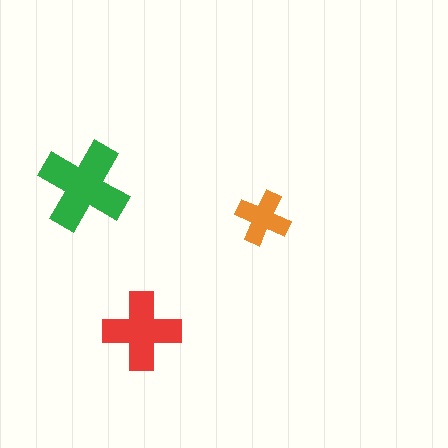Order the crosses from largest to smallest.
the green one, the red one, the orange one.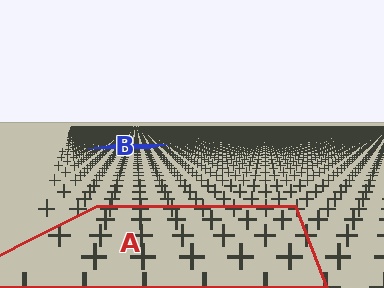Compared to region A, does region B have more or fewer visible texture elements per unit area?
Region B has more texture elements per unit area — they are packed more densely because it is farther away.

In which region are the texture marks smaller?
The texture marks are smaller in region B, because it is farther away.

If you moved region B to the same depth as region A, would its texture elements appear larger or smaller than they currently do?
They would appear larger. At a closer depth, the same texture elements are projected at a bigger on-screen size.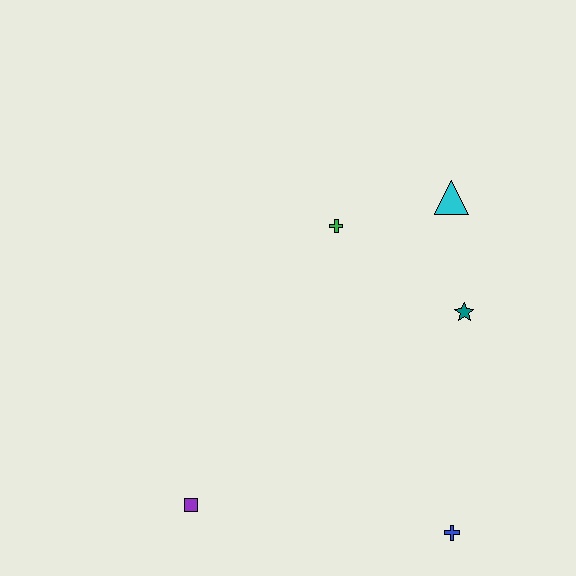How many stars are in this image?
There is 1 star.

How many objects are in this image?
There are 5 objects.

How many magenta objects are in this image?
There are no magenta objects.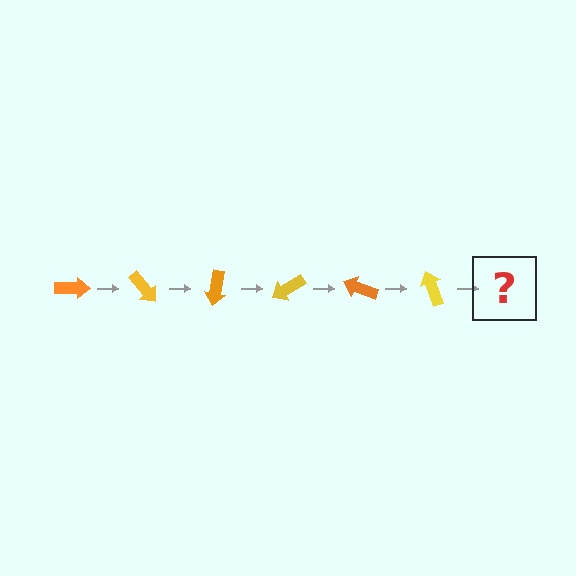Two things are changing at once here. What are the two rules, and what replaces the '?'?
The two rules are that it rotates 50 degrees each step and the color cycles through orange and yellow. The '?' should be an orange arrow, rotated 300 degrees from the start.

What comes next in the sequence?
The next element should be an orange arrow, rotated 300 degrees from the start.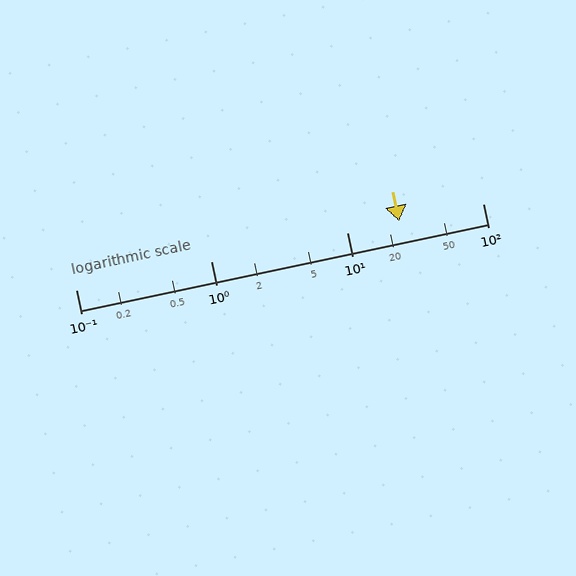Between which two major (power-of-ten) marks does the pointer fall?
The pointer is between 10 and 100.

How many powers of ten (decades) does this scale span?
The scale spans 3 decades, from 0.1 to 100.